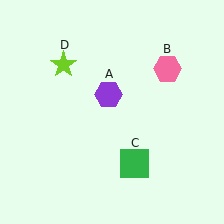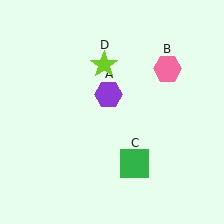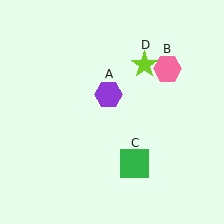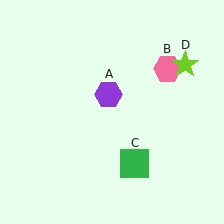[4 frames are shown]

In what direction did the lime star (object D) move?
The lime star (object D) moved right.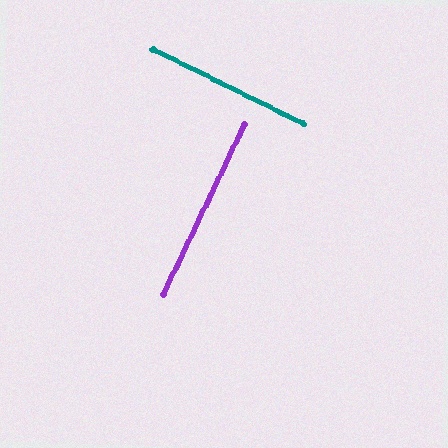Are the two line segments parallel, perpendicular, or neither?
Perpendicular — they meet at approximately 89°.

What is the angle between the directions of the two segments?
Approximately 89 degrees.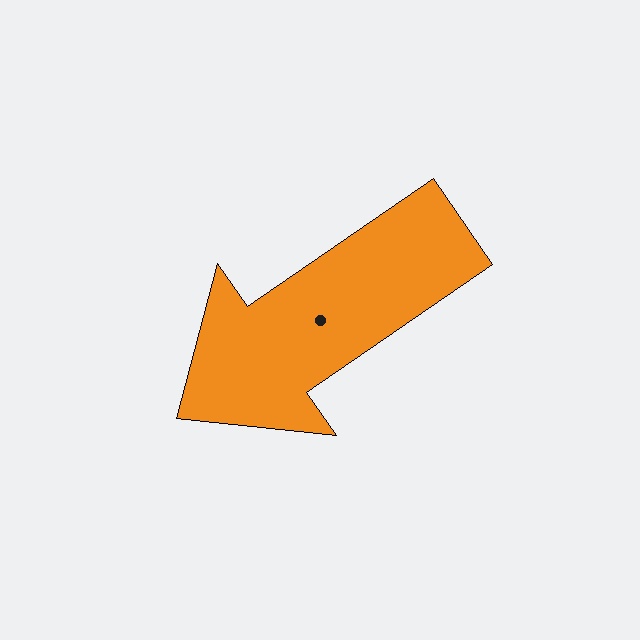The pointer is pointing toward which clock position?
Roughly 8 o'clock.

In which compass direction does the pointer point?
Southwest.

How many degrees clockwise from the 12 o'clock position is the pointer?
Approximately 235 degrees.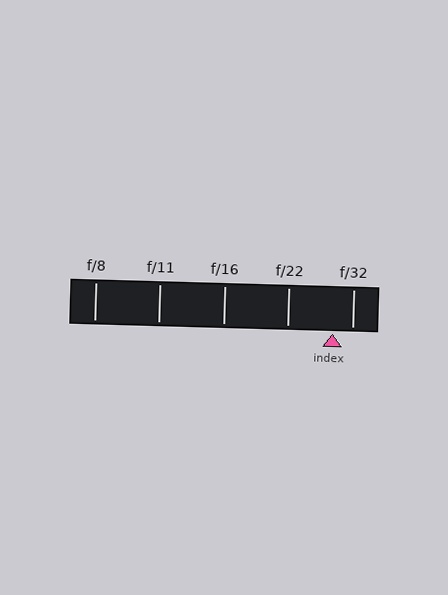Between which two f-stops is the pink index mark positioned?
The index mark is between f/22 and f/32.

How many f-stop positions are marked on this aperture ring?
There are 5 f-stop positions marked.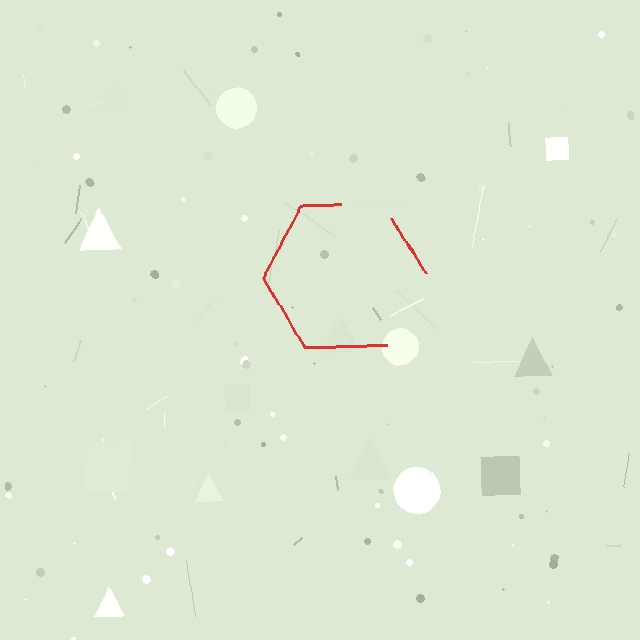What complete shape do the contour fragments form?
The contour fragments form a hexagon.